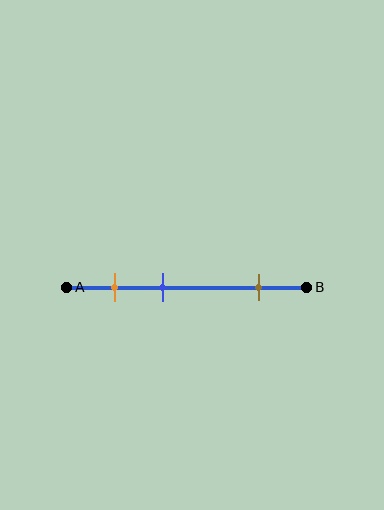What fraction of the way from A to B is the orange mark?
The orange mark is approximately 20% (0.2) of the way from A to B.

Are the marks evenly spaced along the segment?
No, the marks are not evenly spaced.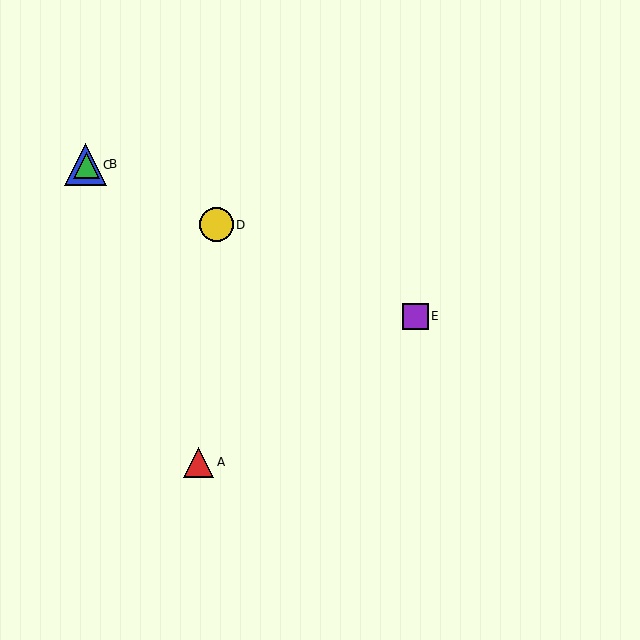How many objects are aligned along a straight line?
4 objects (B, C, D, E) are aligned along a straight line.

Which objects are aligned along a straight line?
Objects B, C, D, E are aligned along a straight line.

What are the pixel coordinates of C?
Object C is at (87, 165).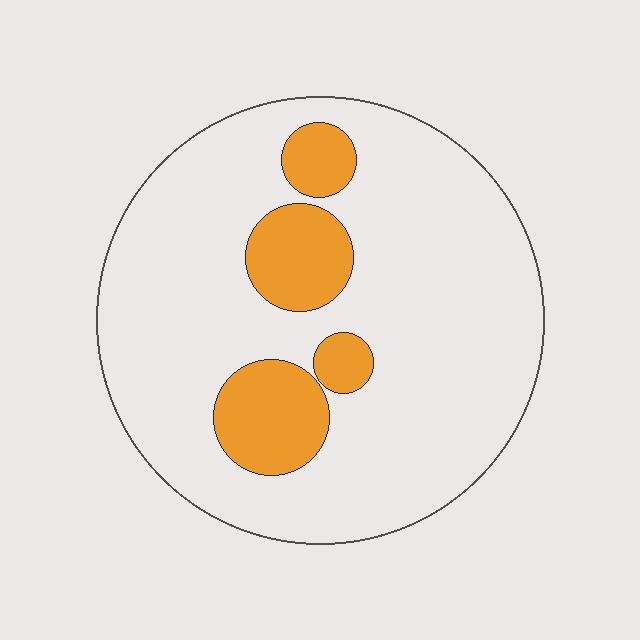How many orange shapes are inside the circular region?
4.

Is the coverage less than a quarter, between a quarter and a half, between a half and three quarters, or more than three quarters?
Less than a quarter.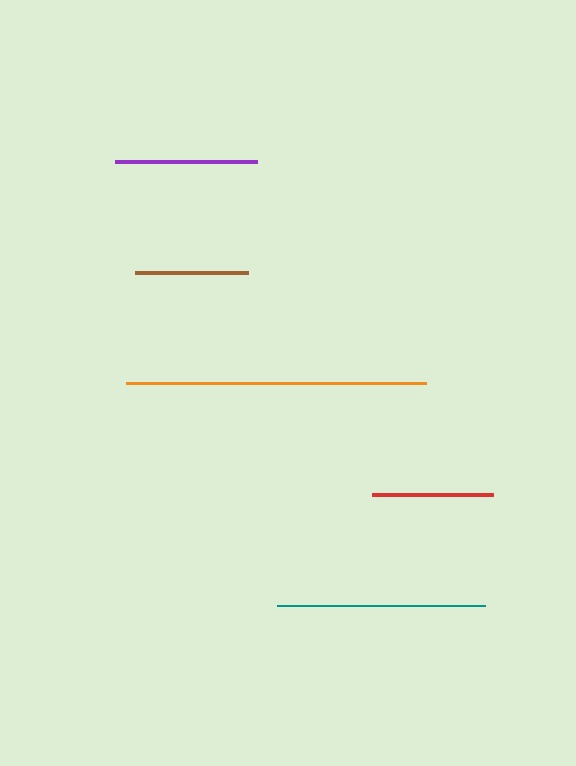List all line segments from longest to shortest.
From longest to shortest: orange, teal, purple, red, brown.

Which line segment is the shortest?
The brown line is the shortest at approximately 112 pixels.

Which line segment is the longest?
The orange line is the longest at approximately 300 pixels.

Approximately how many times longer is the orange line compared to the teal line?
The orange line is approximately 1.4 times the length of the teal line.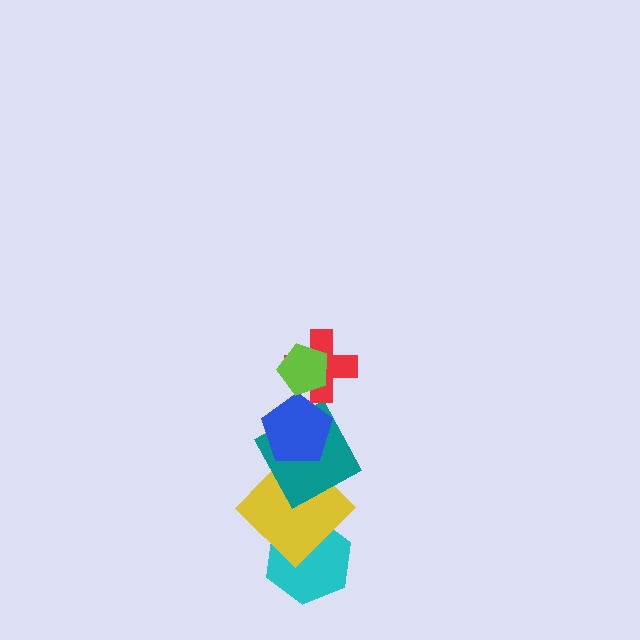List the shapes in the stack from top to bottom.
From top to bottom: the lime pentagon, the red cross, the blue pentagon, the teal square, the yellow diamond, the cyan hexagon.